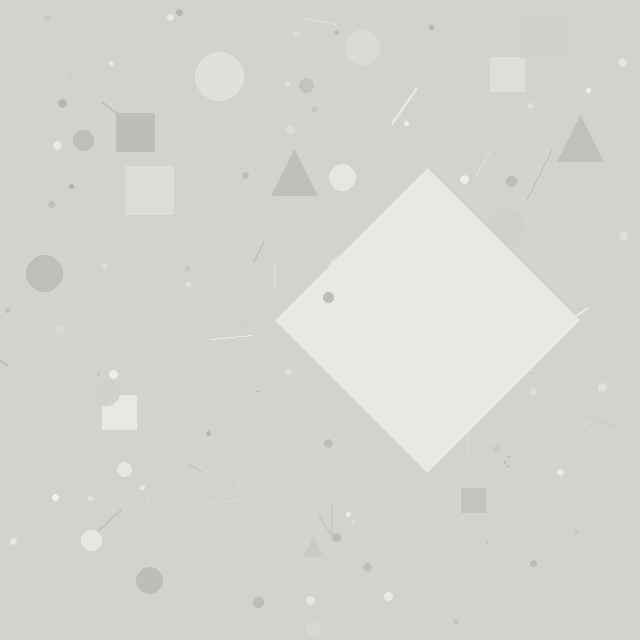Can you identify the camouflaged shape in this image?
The camouflaged shape is a diamond.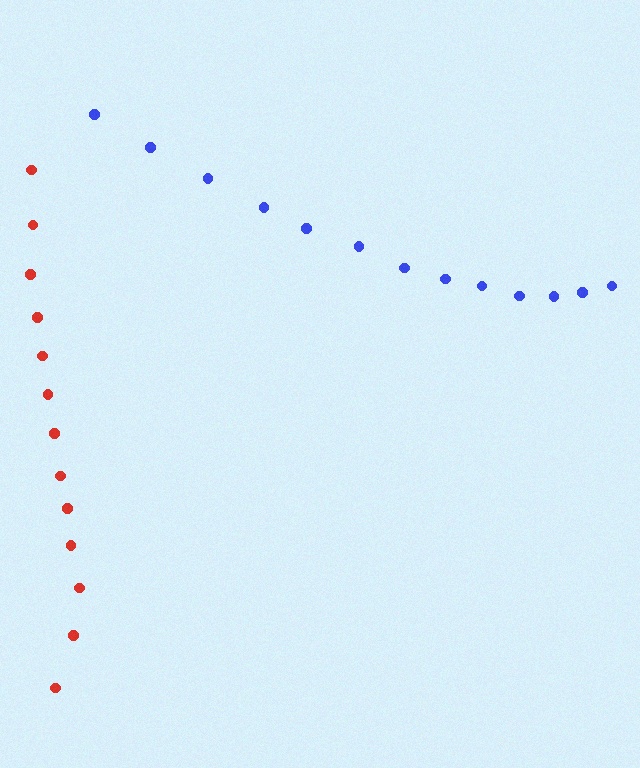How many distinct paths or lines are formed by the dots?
There are 2 distinct paths.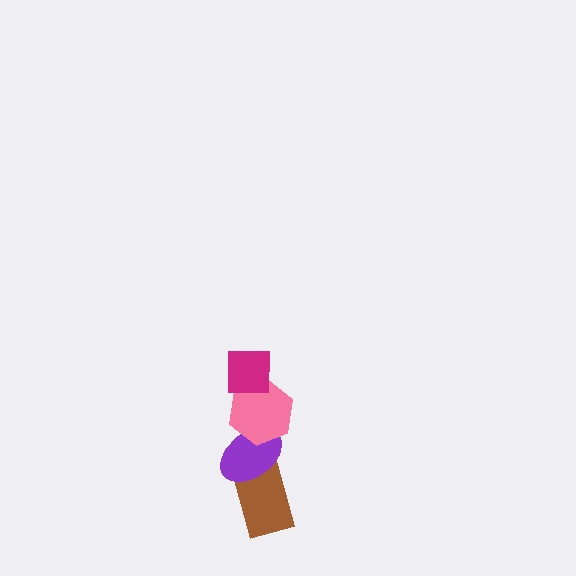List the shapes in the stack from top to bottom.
From top to bottom: the magenta square, the pink hexagon, the purple ellipse, the brown rectangle.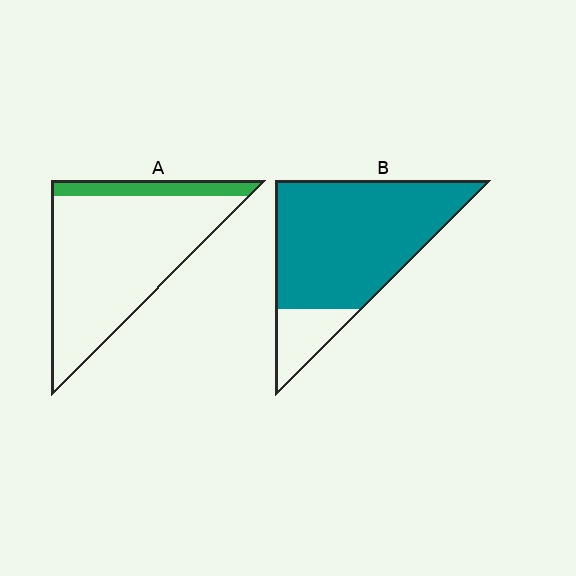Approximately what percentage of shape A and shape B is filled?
A is approximately 15% and B is approximately 85%.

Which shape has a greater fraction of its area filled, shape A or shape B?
Shape B.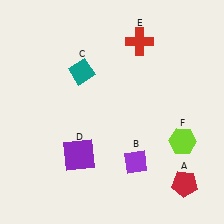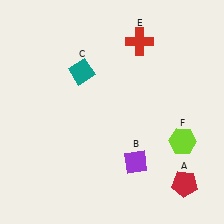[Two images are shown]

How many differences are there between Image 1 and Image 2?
There is 1 difference between the two images.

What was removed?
The purple square (D) was removed in Image 2.